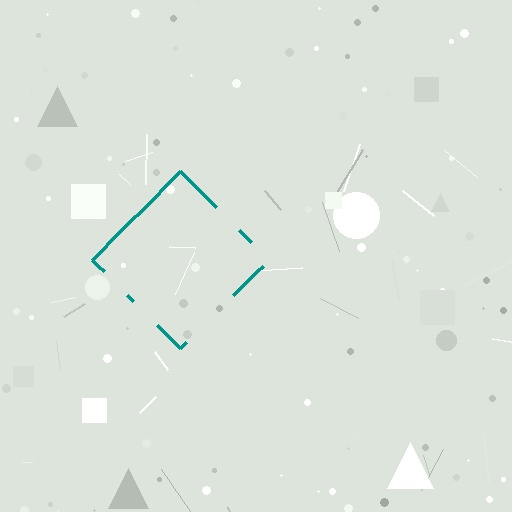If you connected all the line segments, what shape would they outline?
They would outline a diamond.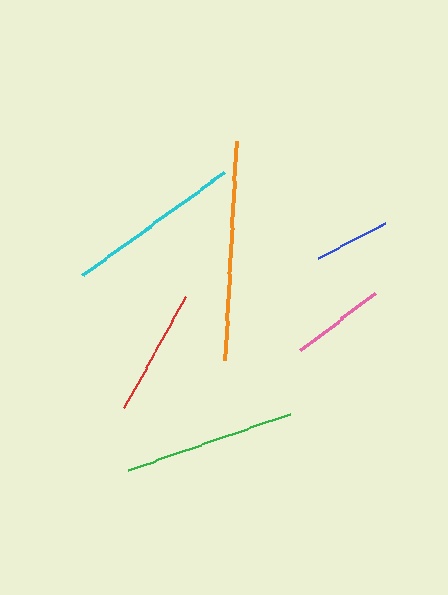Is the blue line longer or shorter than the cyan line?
The cyan line is longer than the blue line.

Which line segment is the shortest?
The blue line is the shortest at approximately 76 pixels.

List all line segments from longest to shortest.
From longest to shortest: orange, cyan, green, red, pink, blue.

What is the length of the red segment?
The red segment is approximately 127 pixels long.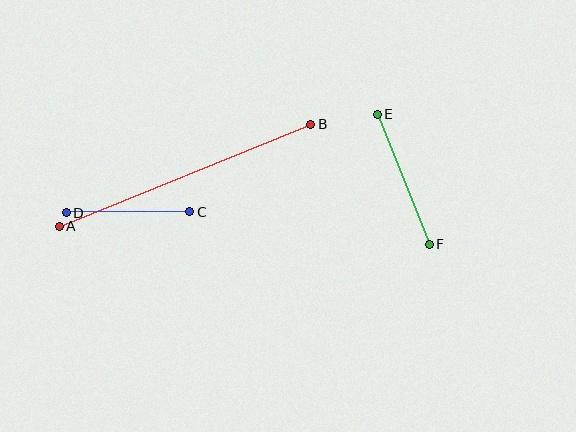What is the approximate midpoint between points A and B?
The midpoint is at approximately (185, 175) pixels.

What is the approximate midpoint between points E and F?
The midpoint is at approximately (403, 179) pixels.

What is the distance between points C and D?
The distance is approximately 123 pixels.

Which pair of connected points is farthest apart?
Points A and B are farthest apart.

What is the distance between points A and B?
The distance is approximately 272 pixels.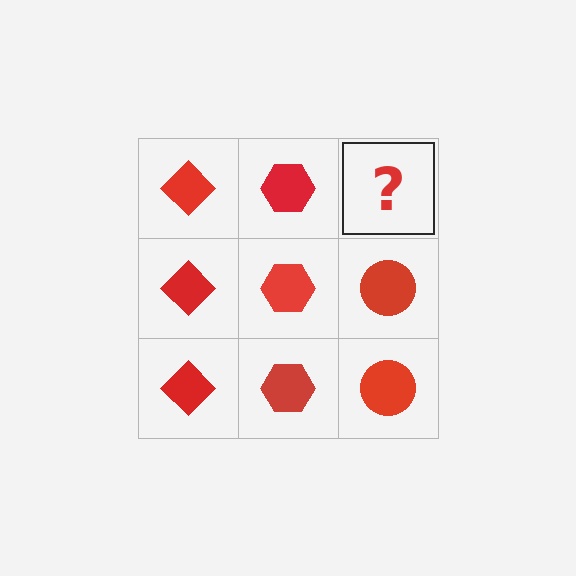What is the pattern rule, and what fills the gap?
The rule is that each column has a consistent shape. The gap should be filled with a red circle.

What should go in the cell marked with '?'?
The missing cell should contain a red circle.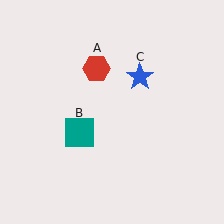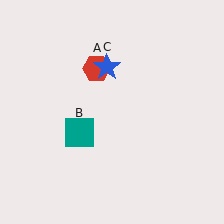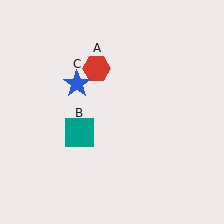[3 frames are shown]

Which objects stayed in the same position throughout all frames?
Red hexagon (object A) and teal square (object B) remained stationary.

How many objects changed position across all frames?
1 object changed position: blue star (object C).